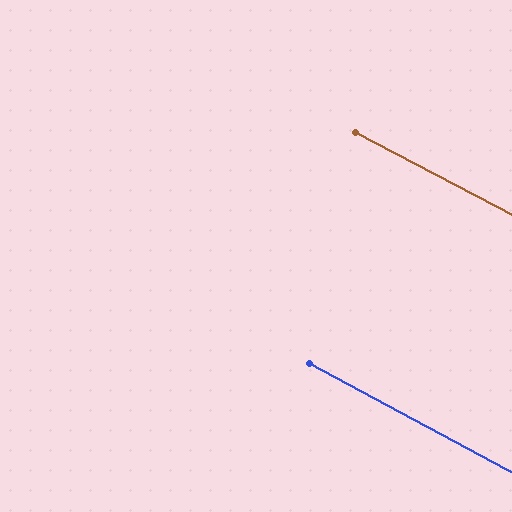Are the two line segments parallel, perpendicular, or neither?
Parallel — their directions differ by only 0.3°.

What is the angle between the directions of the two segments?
Approximately 0 degrees.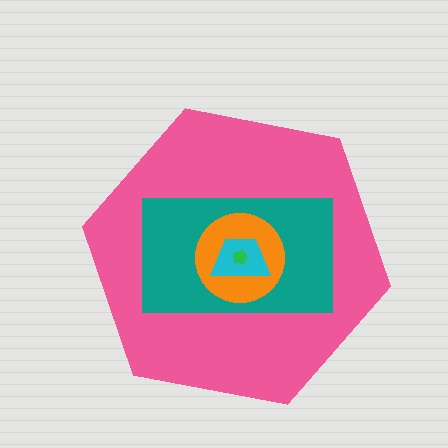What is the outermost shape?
The pink hexagon.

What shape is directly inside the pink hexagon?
The teal rectangle.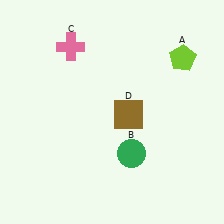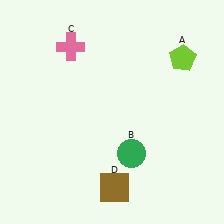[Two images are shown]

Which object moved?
The brown square (D) moved down.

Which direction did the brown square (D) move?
The brown square (D) moved down.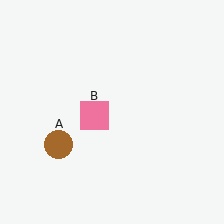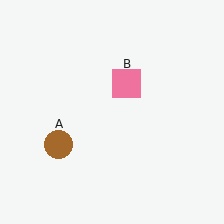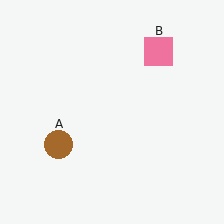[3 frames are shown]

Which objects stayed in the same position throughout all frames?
Brown circle (object A) remained stationary.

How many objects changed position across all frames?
1 object changed position: pink square (object B).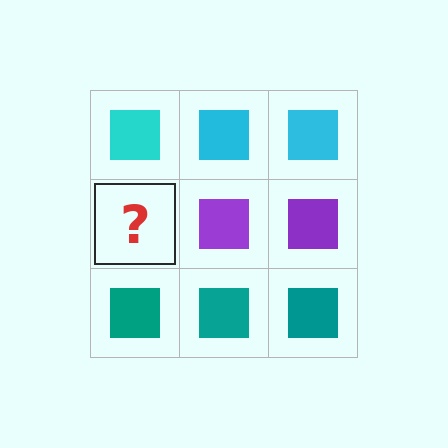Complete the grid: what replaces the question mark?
The question mark should be replaced with a purple square.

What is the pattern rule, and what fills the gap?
The rule is that each row has a consistent color. The gap should be filled with a purple square.